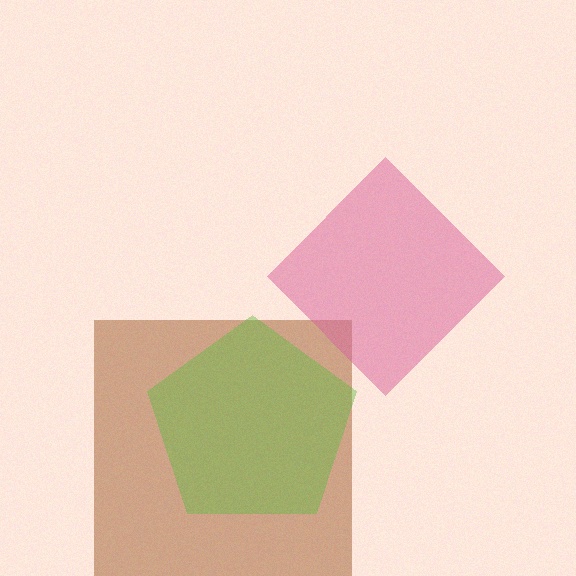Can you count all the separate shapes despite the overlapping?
Yes, there are 3 separate shapes.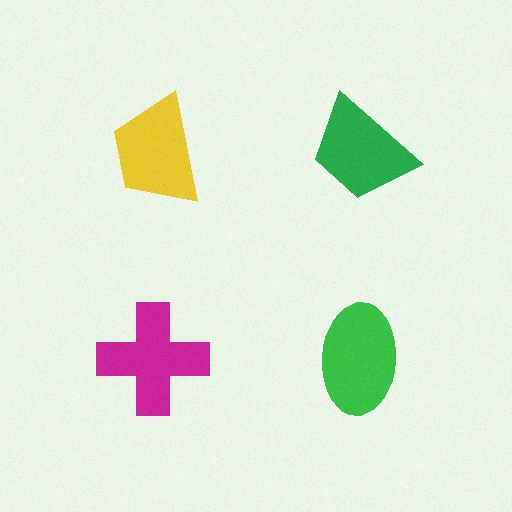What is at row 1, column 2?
A green trapezoid.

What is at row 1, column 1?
A yellow trapezoid.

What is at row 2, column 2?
A green ellipse.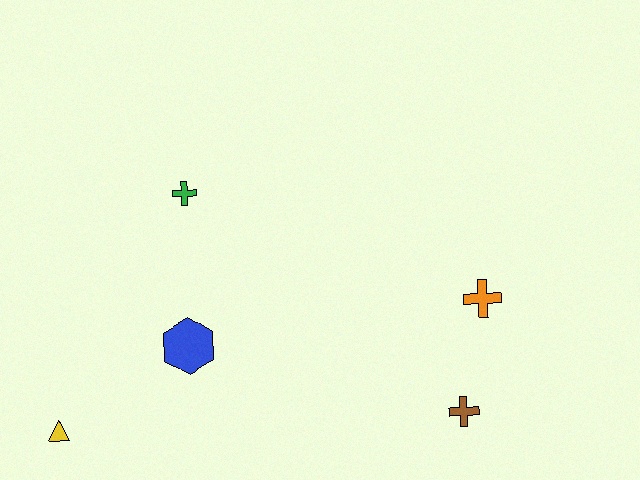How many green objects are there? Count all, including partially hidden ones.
There is 1 green object.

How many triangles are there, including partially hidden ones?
There is 1 triangle.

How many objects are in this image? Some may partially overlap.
There are 5 objects.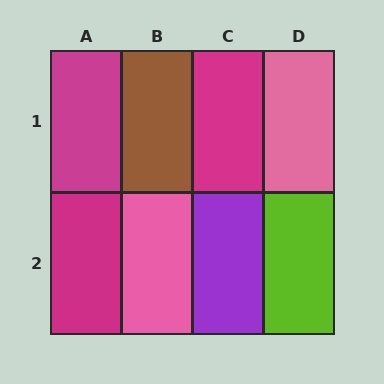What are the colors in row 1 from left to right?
Magenta, brown, magenta, pink.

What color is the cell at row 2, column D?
Lime.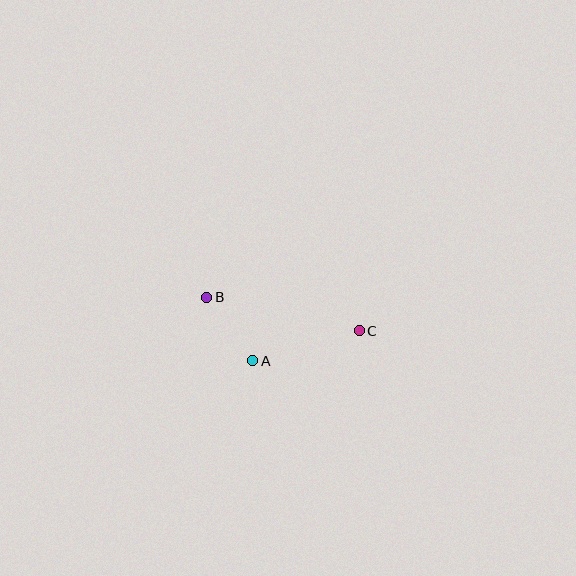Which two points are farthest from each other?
Points B and C are farthest from each other.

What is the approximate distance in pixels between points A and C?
The distance between A and C is approximately 111 pixels.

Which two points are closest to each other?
Points A and B are closest to each other.